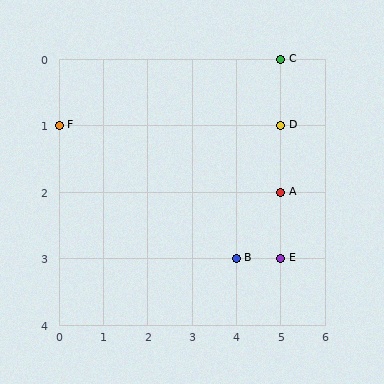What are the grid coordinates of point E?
Point E is at grid coordinates (5, 3).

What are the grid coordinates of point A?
Point A is at grid coordinates (5, 2).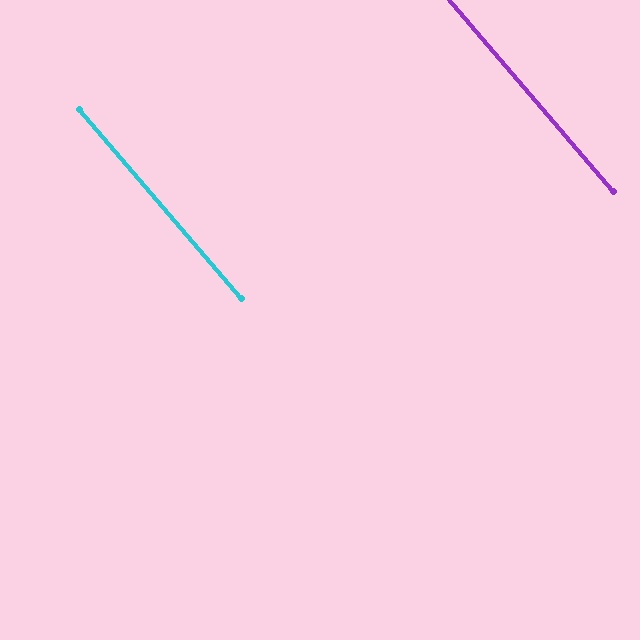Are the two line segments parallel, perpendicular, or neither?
Parallel — their directions differ by only 0.1°.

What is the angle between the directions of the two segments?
Approximately 0 degrees.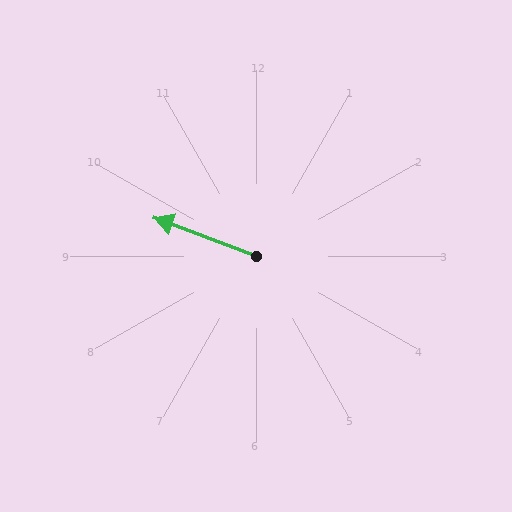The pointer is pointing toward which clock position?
Roughly 10 o'clock.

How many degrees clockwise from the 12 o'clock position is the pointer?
Approximately 291 degrees.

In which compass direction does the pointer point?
West.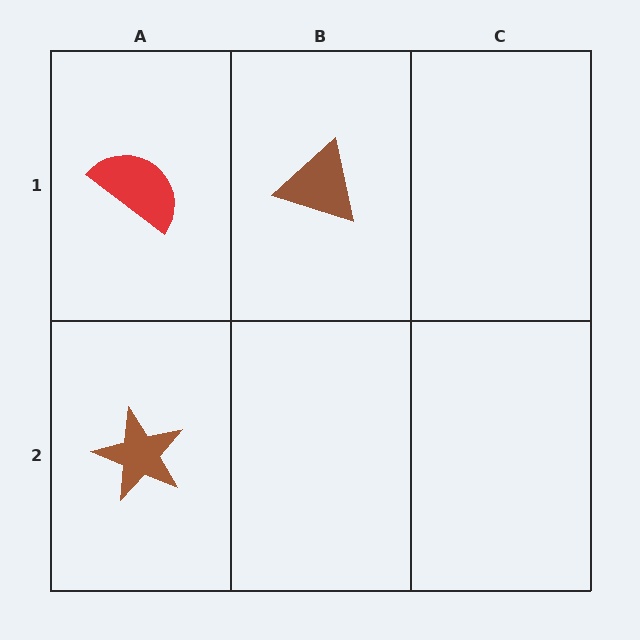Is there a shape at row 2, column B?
No, that cell is empty.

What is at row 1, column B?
A brown triangle.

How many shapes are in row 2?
1 shape.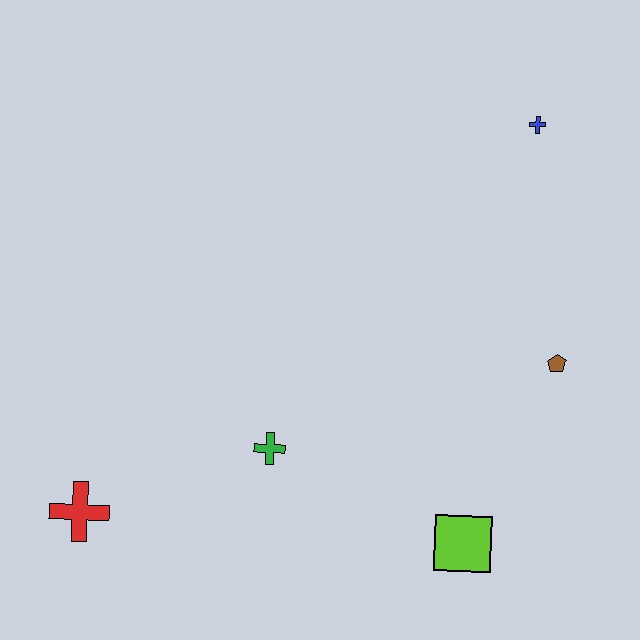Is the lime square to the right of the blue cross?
No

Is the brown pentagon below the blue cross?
Yes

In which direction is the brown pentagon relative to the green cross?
The brown pentagon is to the right of the green cross.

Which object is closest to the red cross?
The green cross is closest to the red cross.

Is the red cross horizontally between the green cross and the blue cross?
No